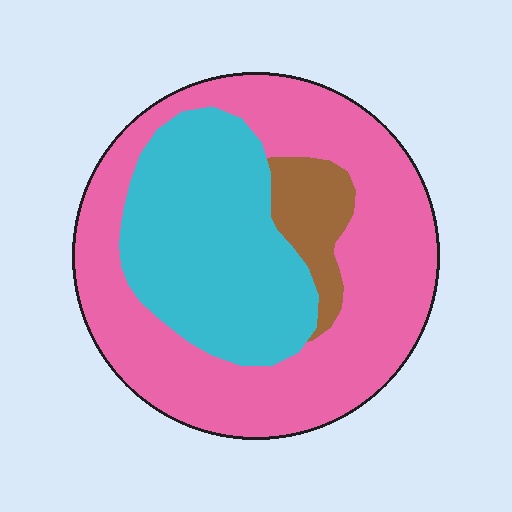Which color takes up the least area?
Brown, at roughly 10%.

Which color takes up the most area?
Pink, at roughly 60%.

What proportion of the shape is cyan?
Cyan takes up between a third and a half of the shape.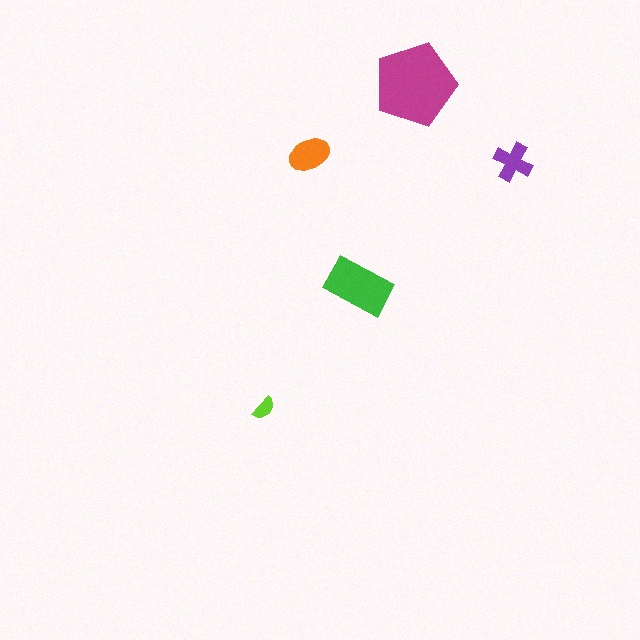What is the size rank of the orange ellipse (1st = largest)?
3rd.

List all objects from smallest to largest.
The lime semicircle, the purple cross, the orange ellipse, the green rectangle, the magenta pentagon.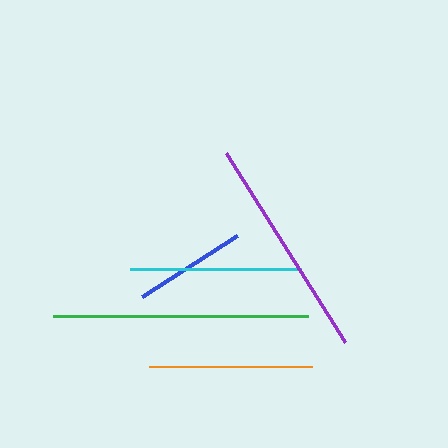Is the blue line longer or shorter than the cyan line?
The cyan line is longer than the blue line.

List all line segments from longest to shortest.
From longest to shortest: green, purple, cyan, orange, blue.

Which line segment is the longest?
The green line is the longest at approximately 255 pixels.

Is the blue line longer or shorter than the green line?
The green line is longer than the blue line.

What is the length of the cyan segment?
The cyan segment is approximately 171 pixels long.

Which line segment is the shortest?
The blue line is the shortest at approximately 113 pixels.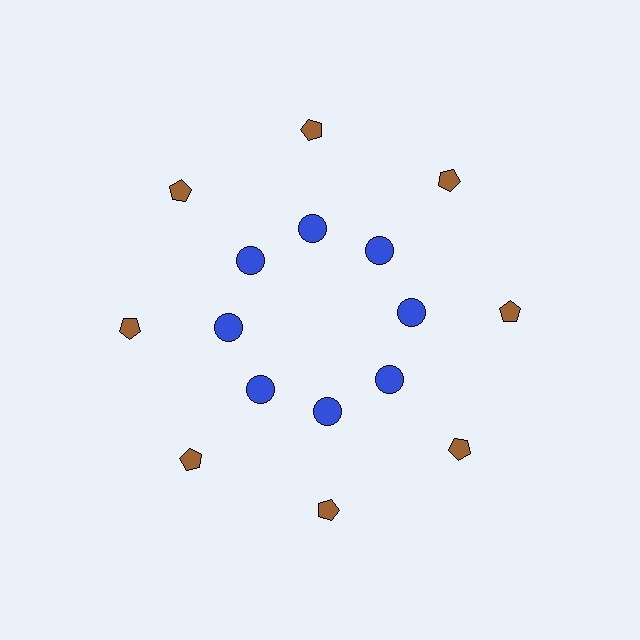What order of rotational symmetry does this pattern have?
This pattern has 8-fold rotational symmetry.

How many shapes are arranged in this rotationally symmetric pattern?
There are 16 shapes, arranged in 8 groups of 2.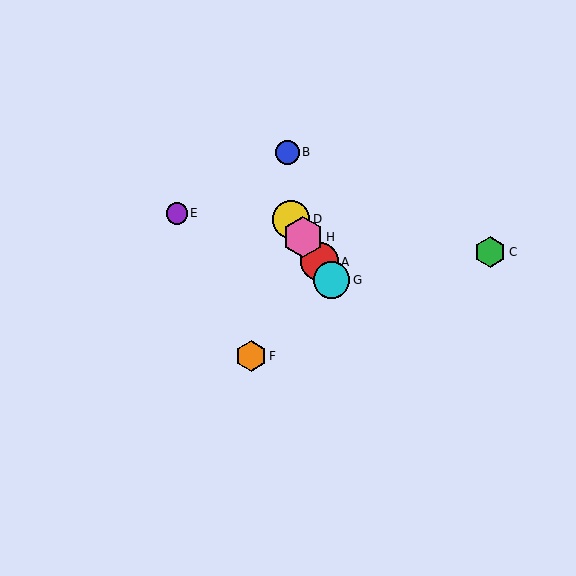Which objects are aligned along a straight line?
Objects A, D, G, H are aligned along a straight line.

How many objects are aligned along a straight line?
4 objects (A, D, G, H) are aligned along a straight line.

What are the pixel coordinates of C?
Object C is at (490, 252).